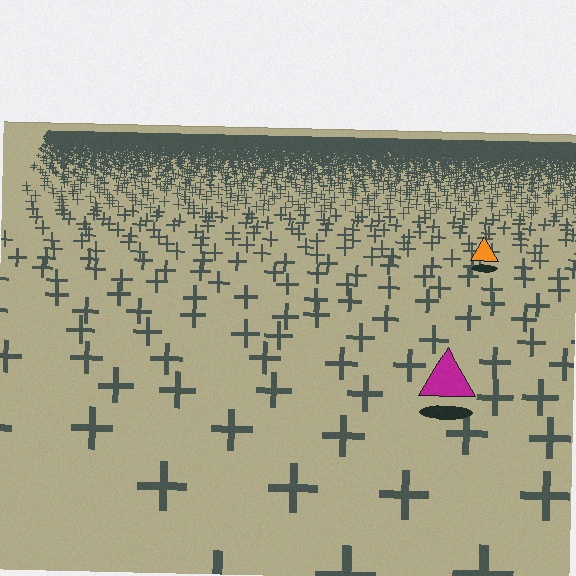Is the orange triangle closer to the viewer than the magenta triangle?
No. The magenta triangle is closer — you can tell from the texture gradient: the ground texture is coarser near it.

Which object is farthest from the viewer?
The orange triangle is farthest from the viewer. It appears smaller and the ground texture around it is denser.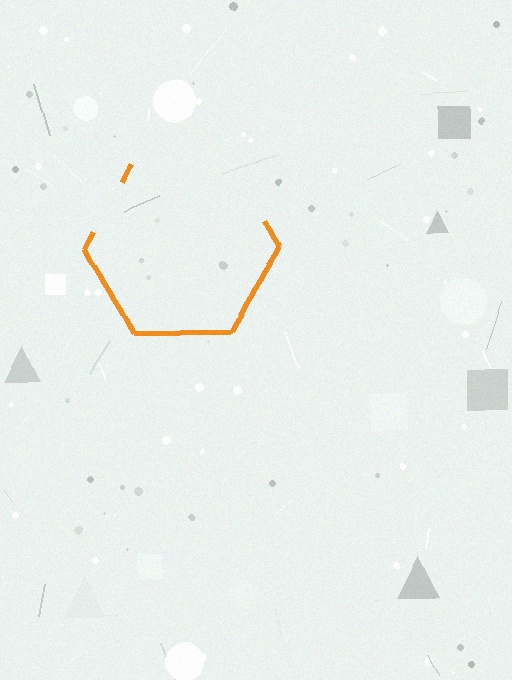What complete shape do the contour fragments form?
The contour fragments form a hexagon.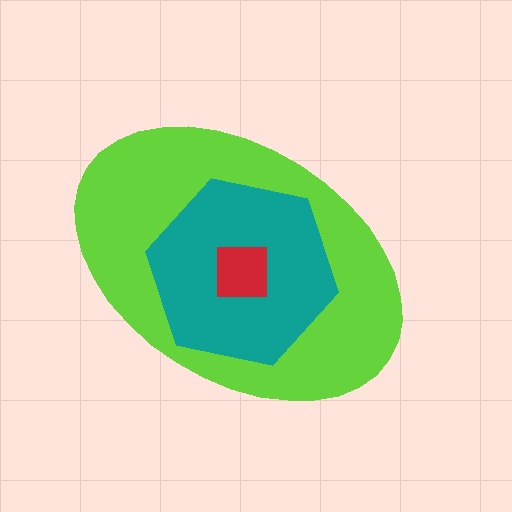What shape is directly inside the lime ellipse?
The teal hexagon.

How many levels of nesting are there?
3.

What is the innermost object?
The red square.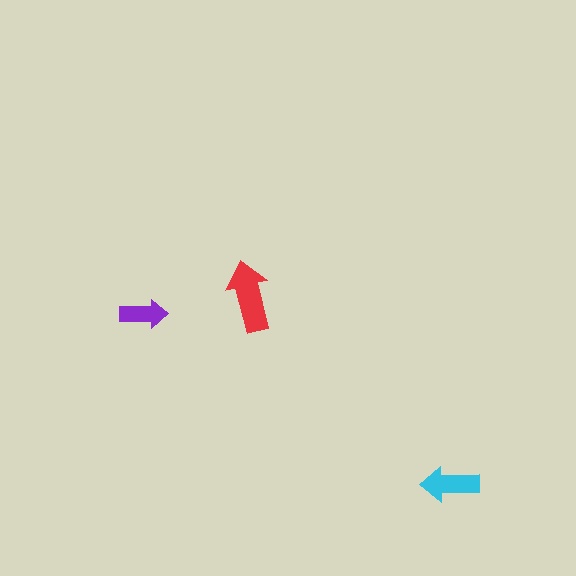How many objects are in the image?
There are 3 objects in the image.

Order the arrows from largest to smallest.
the red one, the cyan one, the purple one.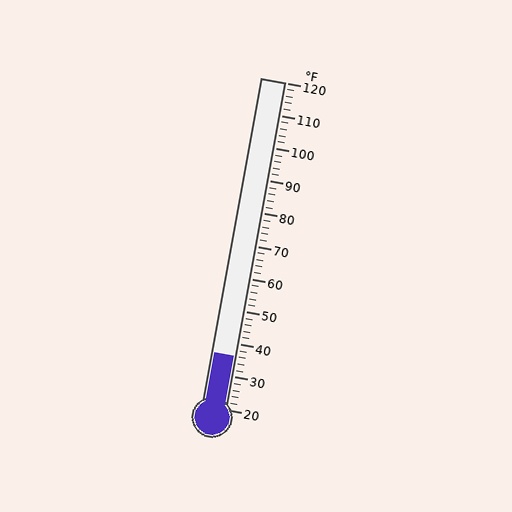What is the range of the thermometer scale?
The thermometer scale ranges from 20°F to 120°F.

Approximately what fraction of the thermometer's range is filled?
The thermometer is filled to approximately 15% of its range.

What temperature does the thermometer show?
The thermometer shows approximately 36°F.